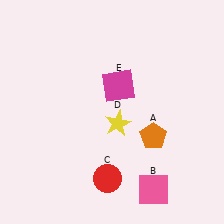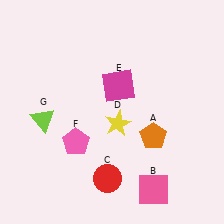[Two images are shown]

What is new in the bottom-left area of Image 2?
A pink pentagon (F) was added in the bottom-left area of Image 2.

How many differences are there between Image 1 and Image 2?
There are 2 differences between the two images.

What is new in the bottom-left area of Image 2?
A lime triangle (G) was added in the bottom-left area of Image 2.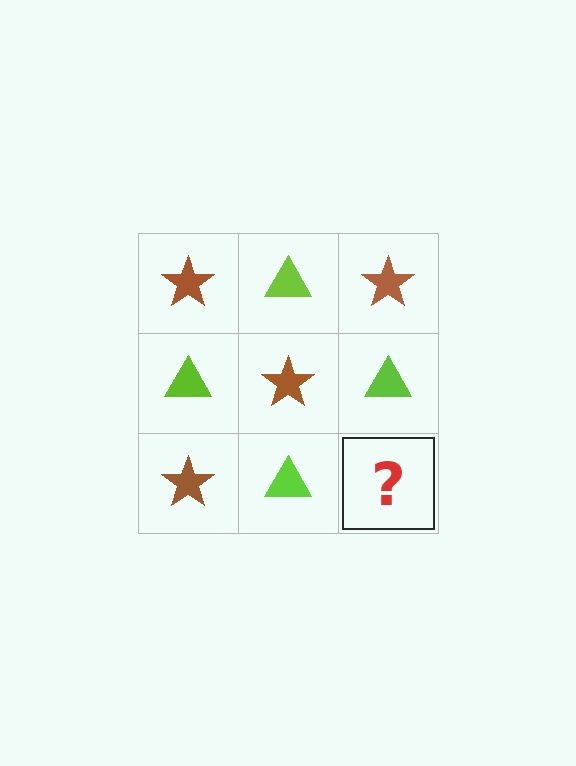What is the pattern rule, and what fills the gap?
The rule is that it alternates brown star and lime triangle in a checkerboard pattern. The gap should be filled with a brown star.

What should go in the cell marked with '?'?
The missing cell should contain a brown star.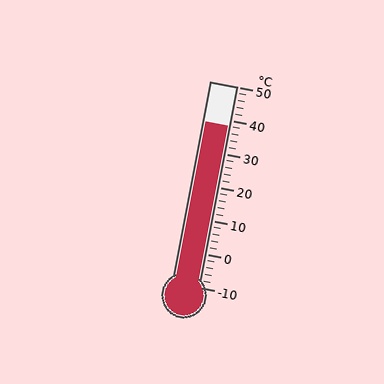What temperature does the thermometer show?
The thermometer shows approximately 38°C.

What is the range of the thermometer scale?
The thermometer scale ranges from -10°C to 50°C.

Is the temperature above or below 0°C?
The temperature is above 0°C.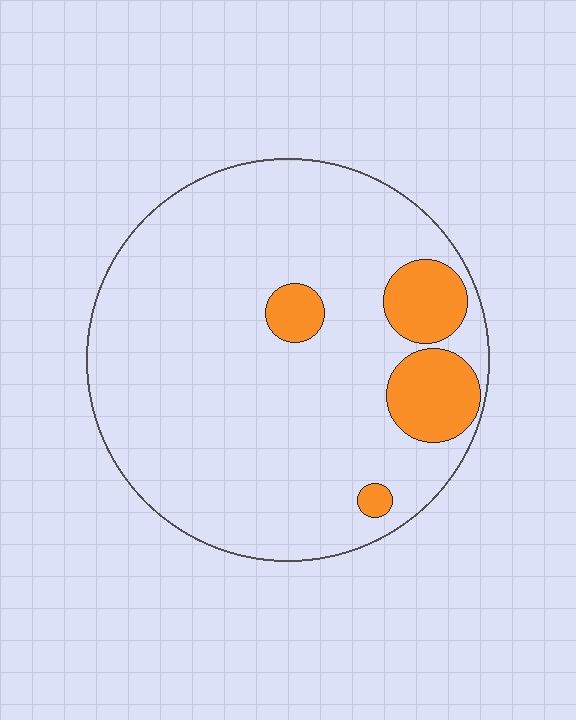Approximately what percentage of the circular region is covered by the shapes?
Approximately 15%.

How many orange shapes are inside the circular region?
4.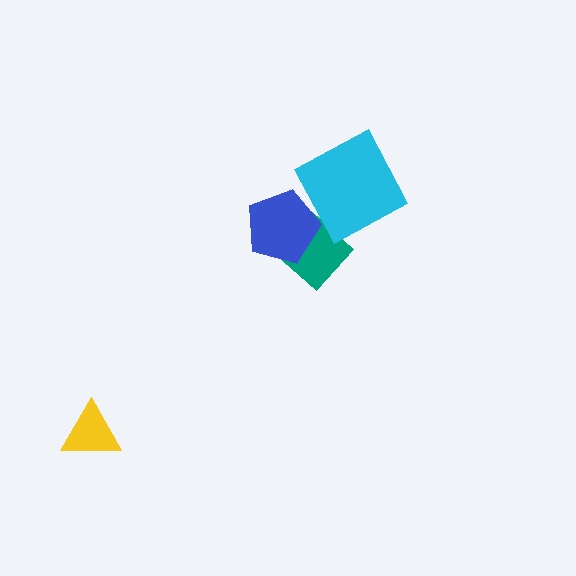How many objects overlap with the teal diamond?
1 object overlaps with the teal diamond.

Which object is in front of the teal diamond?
The blue pentagon is in front of the teal diamond.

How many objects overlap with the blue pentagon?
1 object overlaps with the blue pentagon.